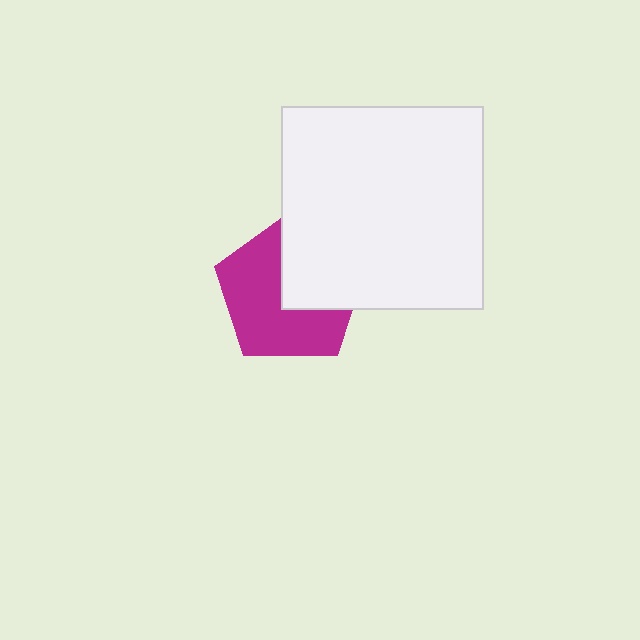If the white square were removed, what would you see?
You would see the complete magenta pentagon.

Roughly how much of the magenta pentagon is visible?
About half of it is visible (roughly 61%).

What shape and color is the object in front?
The object in front is a white square.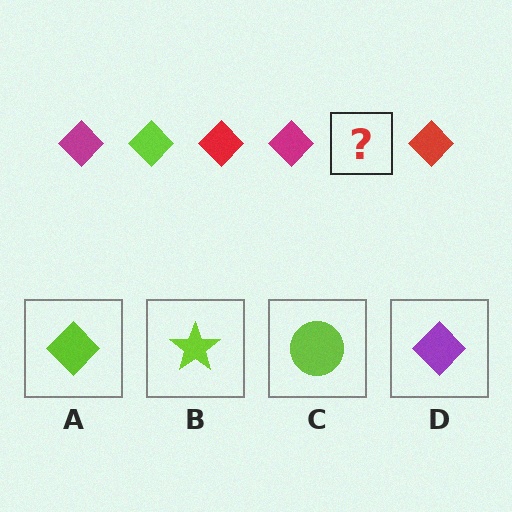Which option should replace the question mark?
Option A.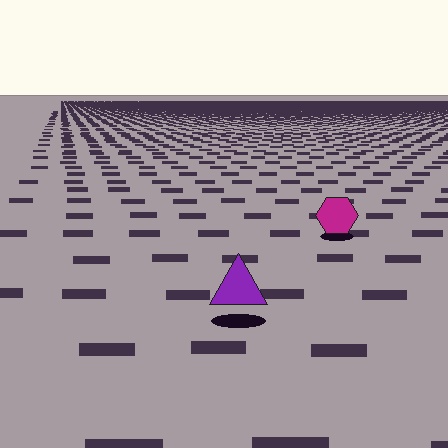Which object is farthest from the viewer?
The magenta hexagon is farthest from the viewer. It appears smaller and the ground texture around it is denser.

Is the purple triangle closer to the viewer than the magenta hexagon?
Yes. The purple triangle is closer — you can tell from the texture gradient: the ground texture is coarser near it.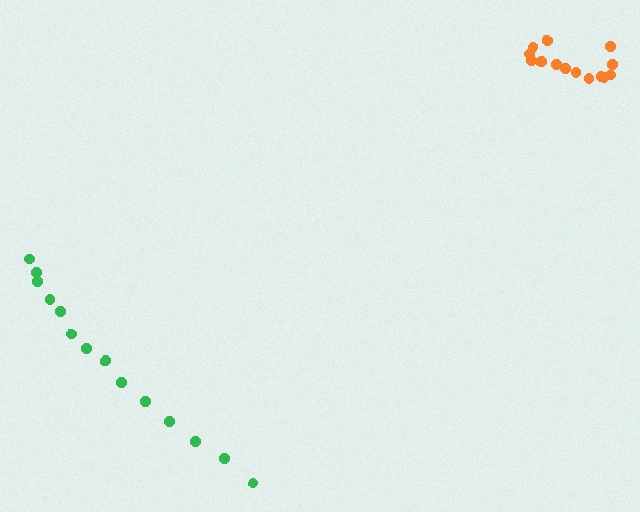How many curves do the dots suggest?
There are 2 distinct paths.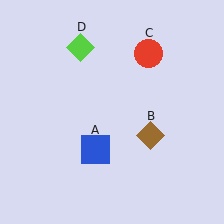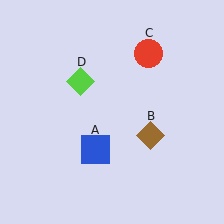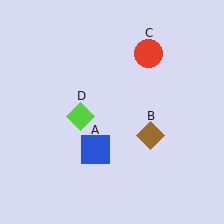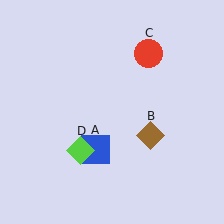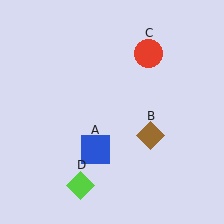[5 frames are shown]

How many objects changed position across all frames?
1 object changed position: lime diamond (object D).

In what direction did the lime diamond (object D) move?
The lime diamond (object D) moved down.